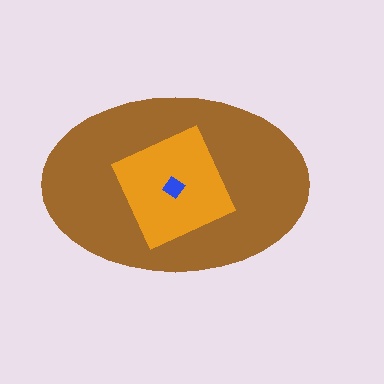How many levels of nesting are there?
3.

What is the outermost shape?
The brown ellipse.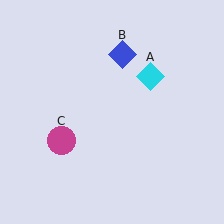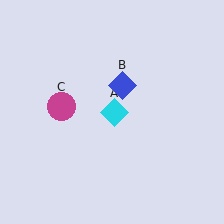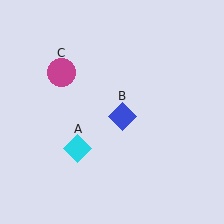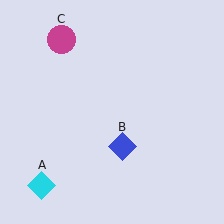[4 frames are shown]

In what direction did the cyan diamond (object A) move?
The cyan diamond (object A) moved down and to the left.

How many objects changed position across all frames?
3 objects changed position: cyan diamond (object A), blue diamond (object B), magenta circle (object C).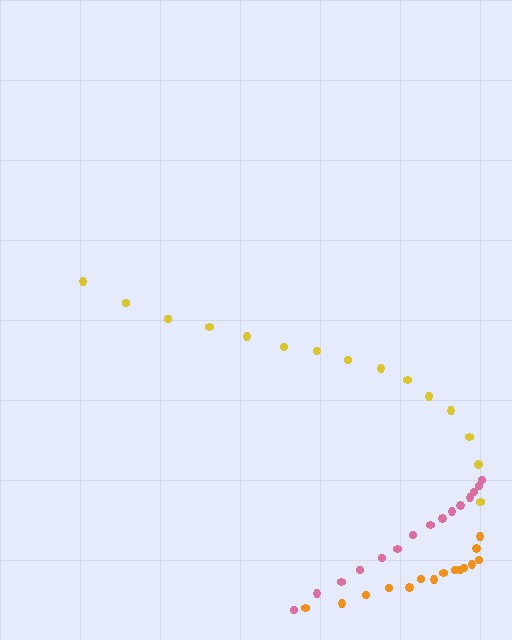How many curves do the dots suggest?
There are 3 distinct paths.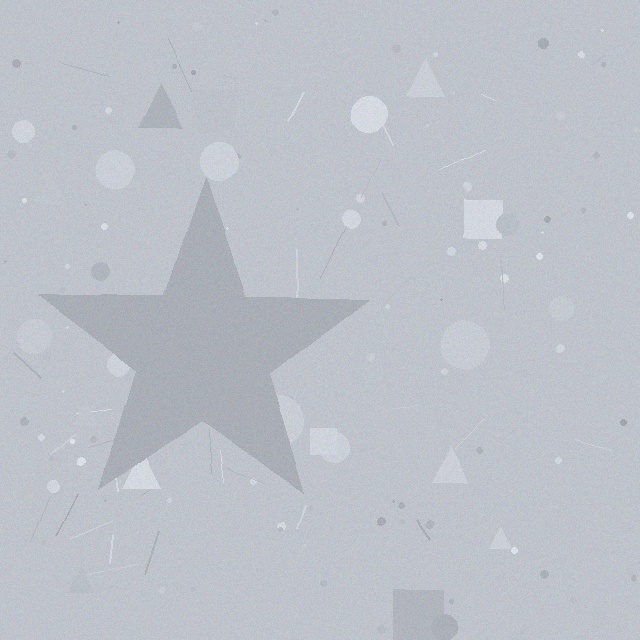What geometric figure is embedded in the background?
A star is embedded in the background.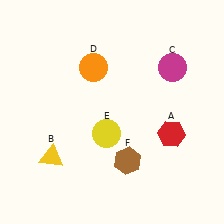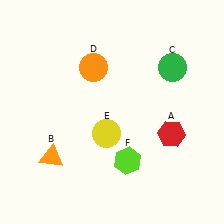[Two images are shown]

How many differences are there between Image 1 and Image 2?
There are 3 differences between the two images.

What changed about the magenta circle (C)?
In Image 1, C is magenta. In Image 2, it changed to green.